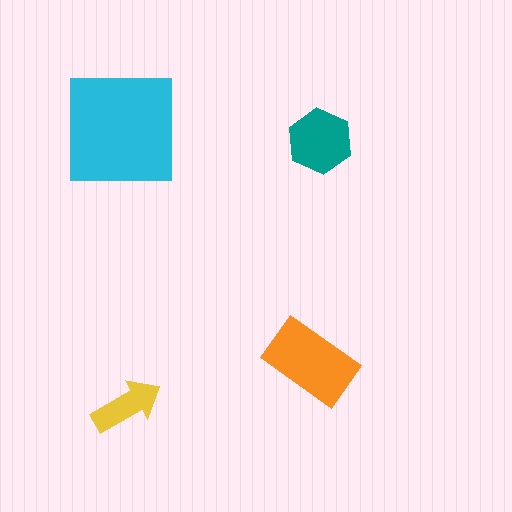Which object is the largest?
The cyan square.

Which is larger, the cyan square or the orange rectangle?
The cyan square.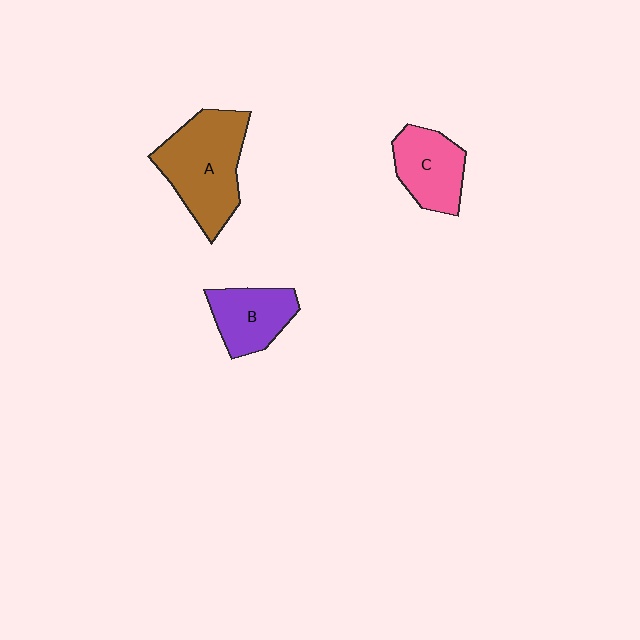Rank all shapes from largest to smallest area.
From largest to smallest: A (brown), C (pink), B (purple).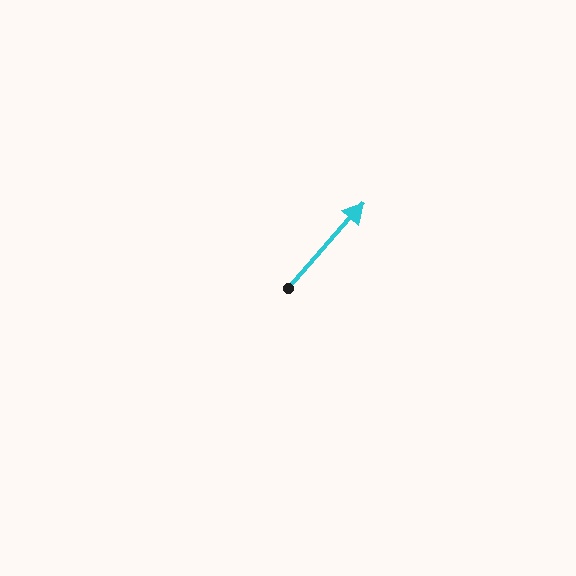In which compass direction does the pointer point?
Northeast.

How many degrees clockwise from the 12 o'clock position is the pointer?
Approximately 41 degrees.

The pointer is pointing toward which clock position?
Roughly 1 o'clock.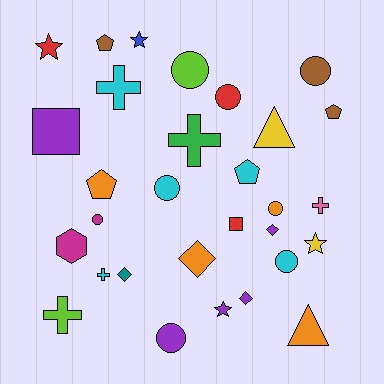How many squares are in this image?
There are 2 squares.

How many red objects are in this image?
There are 3 red objects.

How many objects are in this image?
There are 30 objects.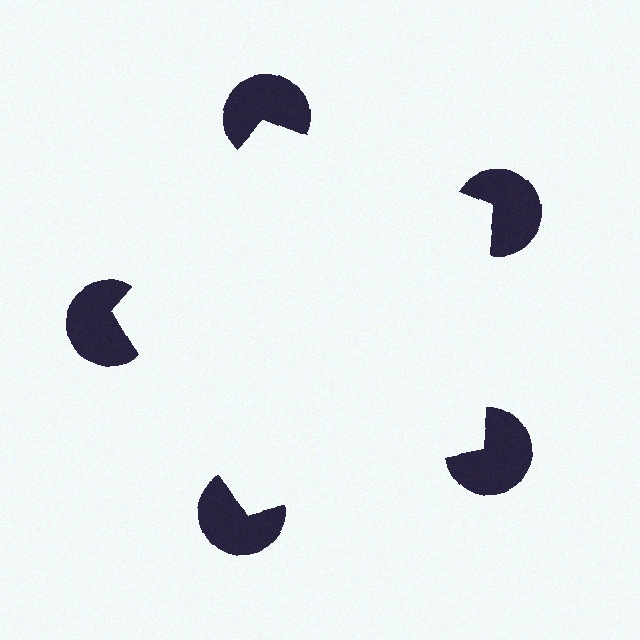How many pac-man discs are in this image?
There are 5 — one at each vertex of the illusory pentagon.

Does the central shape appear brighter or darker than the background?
It typically appears slightly brighter than the background, even though no actual brightness change is drawn.